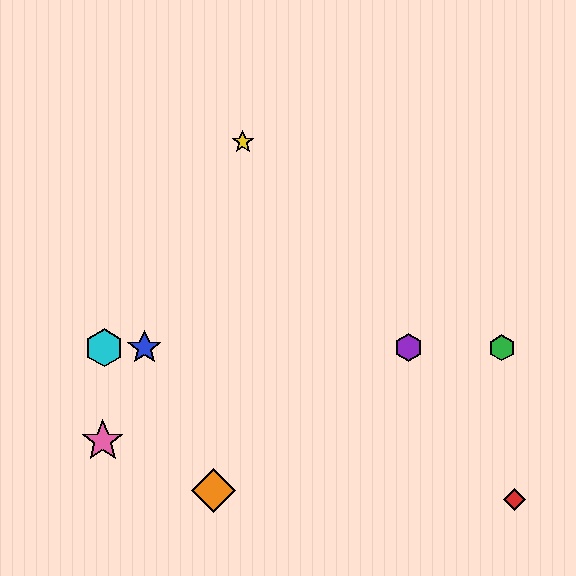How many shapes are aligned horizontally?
4 shapes (the blue star, the green hexagon, the purple hexagon, the cyan hexagon) are aligned horizontally.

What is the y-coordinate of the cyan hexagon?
The cyan hexagon is at y≈348.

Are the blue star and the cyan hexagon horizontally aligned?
Yes, both are at y≈348.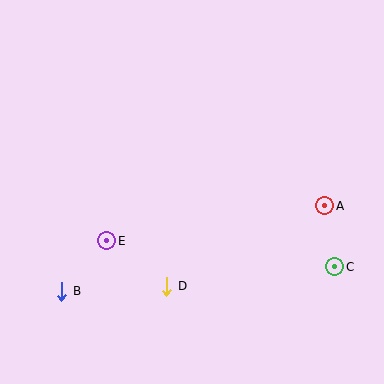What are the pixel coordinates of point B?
Point B is at (62, 291).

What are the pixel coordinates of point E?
Point E is at (107, 241).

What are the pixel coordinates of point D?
Point D is at (166, 286).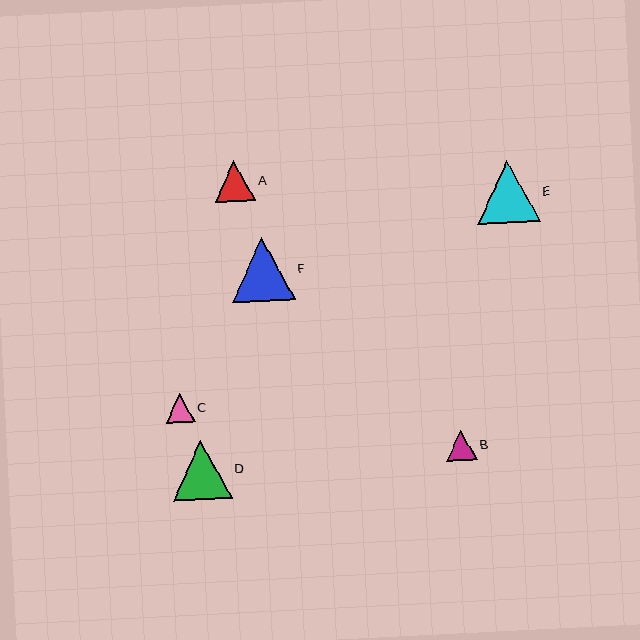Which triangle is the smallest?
Triangle C is the smallest with a size of approximately 29 pixels.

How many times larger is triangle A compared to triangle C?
Triangle A is approximately 1.4 times the size of triangle C.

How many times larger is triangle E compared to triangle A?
Triangle E is approximately 1.5 times the size of triangle A.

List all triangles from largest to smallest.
From largest to smallest: F, E, D, A, B, C.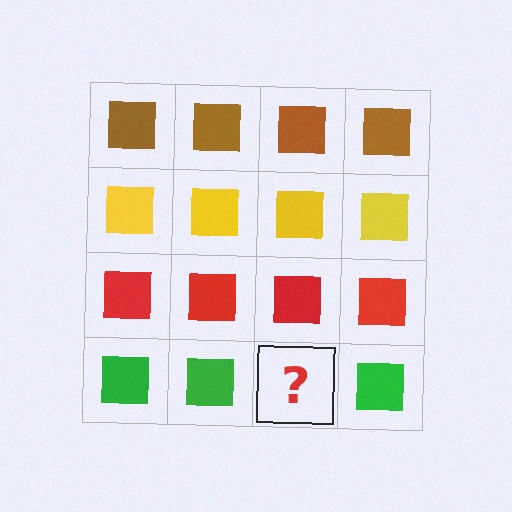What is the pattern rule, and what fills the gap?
The rule is that each row has a consistent color. The gap should be filled with a green square.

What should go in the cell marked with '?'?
The missing cell should contain a green square.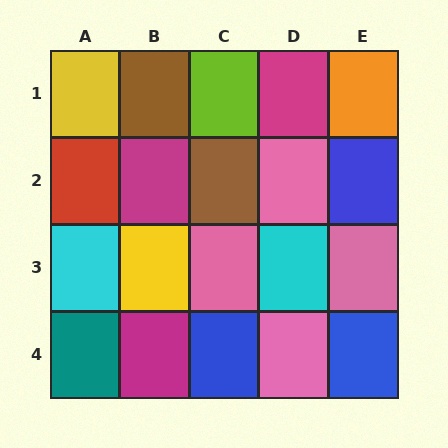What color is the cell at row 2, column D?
Pink.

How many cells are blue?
3 cells are blue.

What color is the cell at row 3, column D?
Cyan.